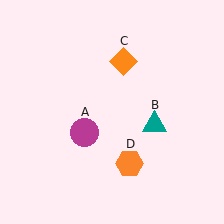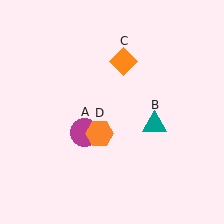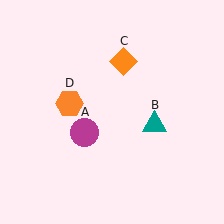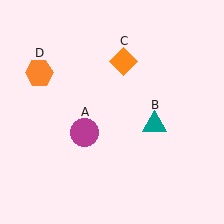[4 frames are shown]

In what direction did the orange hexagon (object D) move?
The orange hexagon (object D) moved up and to the left.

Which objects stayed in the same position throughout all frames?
Magenta circle (object A) and teal triangle (object B) and orange diamond (object C) remained stationary.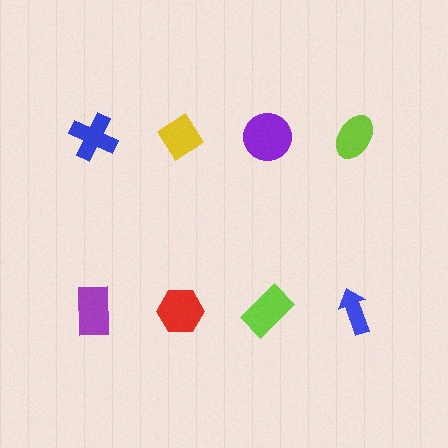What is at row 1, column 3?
A purple circle.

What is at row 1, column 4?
A lime ellipse.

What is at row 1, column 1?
A blue cross.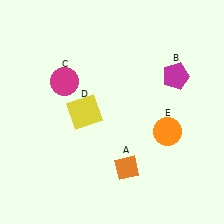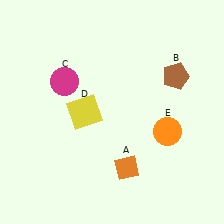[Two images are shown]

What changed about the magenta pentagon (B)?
In Image 1, B is magenta. In Image 2, it changed to brown.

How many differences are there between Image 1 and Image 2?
There is 1 difference between the two images.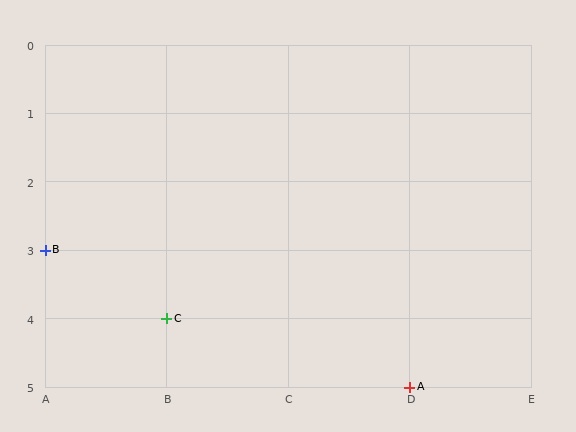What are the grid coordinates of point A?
Point A is at grid coordinates (D, 5).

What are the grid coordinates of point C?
Point C is at grid coordinates (B, 4).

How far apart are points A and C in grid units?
Points A and C are 2 columns and 1 row apart (about 2.2 grid units diagonally).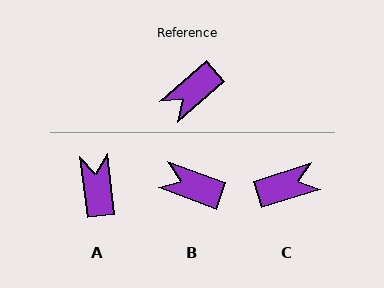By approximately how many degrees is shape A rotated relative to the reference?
Approximately 125 degrees clockwise.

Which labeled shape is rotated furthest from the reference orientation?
C, about 156 degrees away.